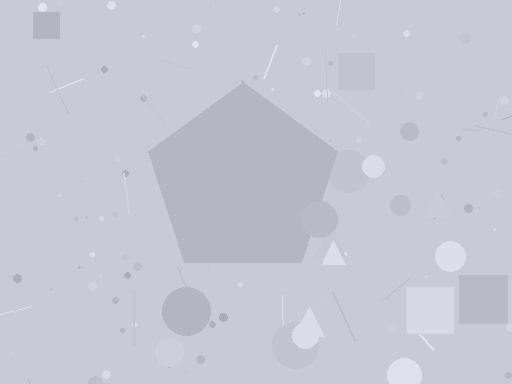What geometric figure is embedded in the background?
A pentagon is embedded in the background.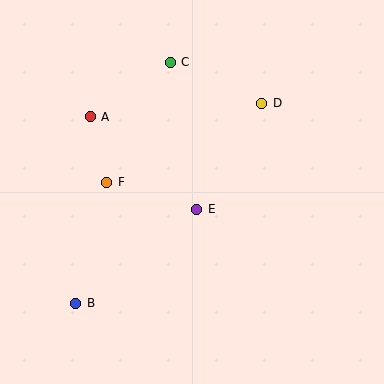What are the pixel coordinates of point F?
Point F is at (107, 182).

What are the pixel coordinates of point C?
Point C is at (170, 62).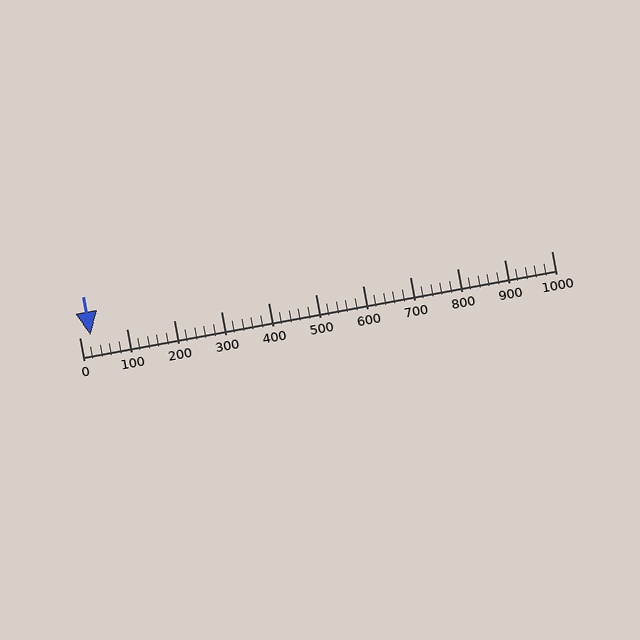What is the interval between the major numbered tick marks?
The major tick marks are spaced 100 units apart.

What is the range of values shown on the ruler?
The ruler shows values from 0 to 1000.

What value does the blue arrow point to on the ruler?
The blue arrow points to approximately 24.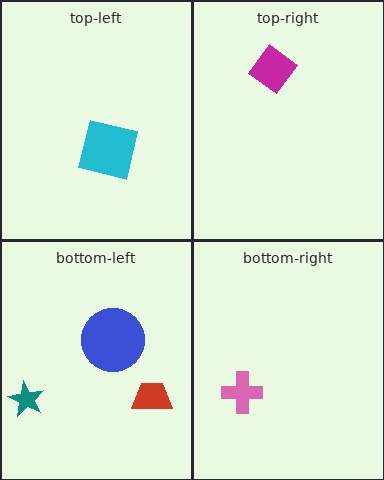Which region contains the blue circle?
The bottom-left region.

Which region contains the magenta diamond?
The top-right region.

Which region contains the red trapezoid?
The bottom-left region.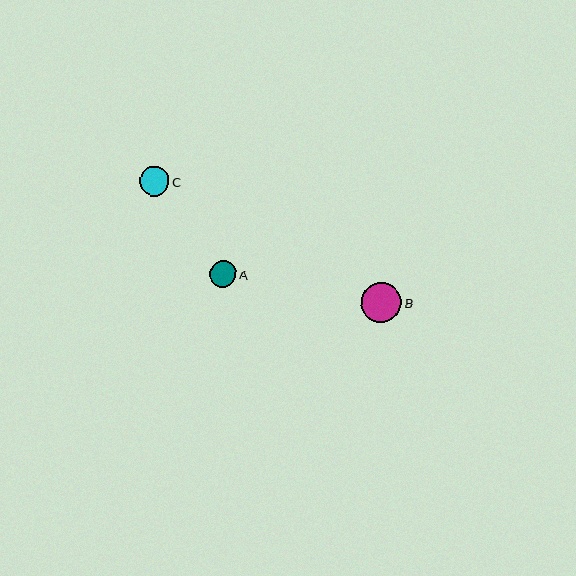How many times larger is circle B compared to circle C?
Circle B is approximately 1.3 times the size of circle C.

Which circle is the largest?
Circle B is the largest with a size of approximately 40 pixels.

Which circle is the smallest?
Circle A is the smallest with a size of approximately 27 pixels.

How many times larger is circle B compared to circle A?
Circle B is approximately 1.5 times the size of circle A.